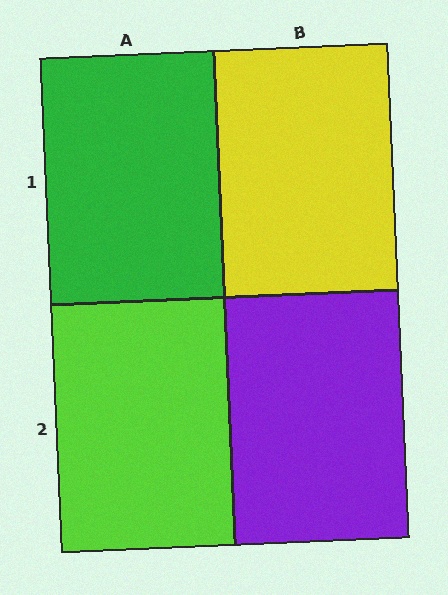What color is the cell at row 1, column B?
Yellow.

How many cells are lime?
1 cell is lime.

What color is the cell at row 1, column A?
Green.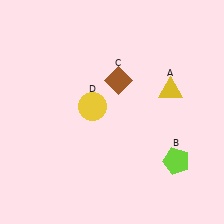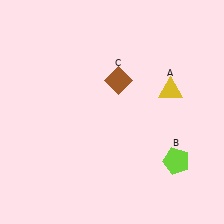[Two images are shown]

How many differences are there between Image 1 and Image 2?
There is 1 difference between the two images.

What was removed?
The yellow circle (D) was removed in Image 2.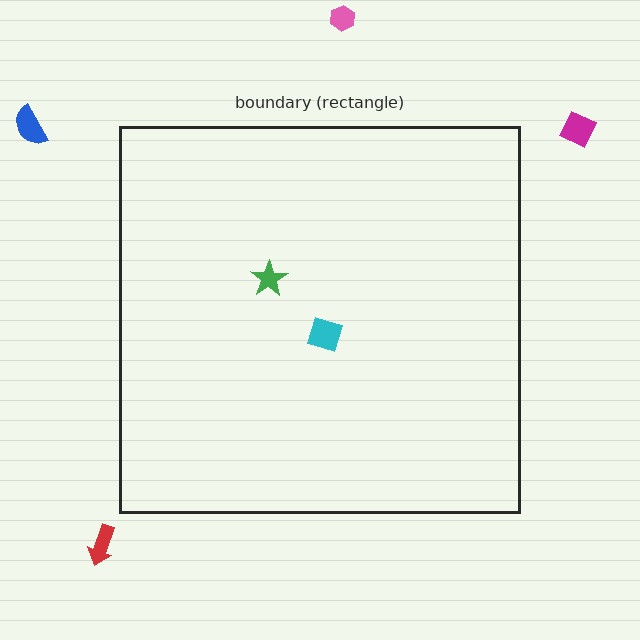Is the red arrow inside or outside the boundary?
Outside.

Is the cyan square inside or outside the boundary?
Inside.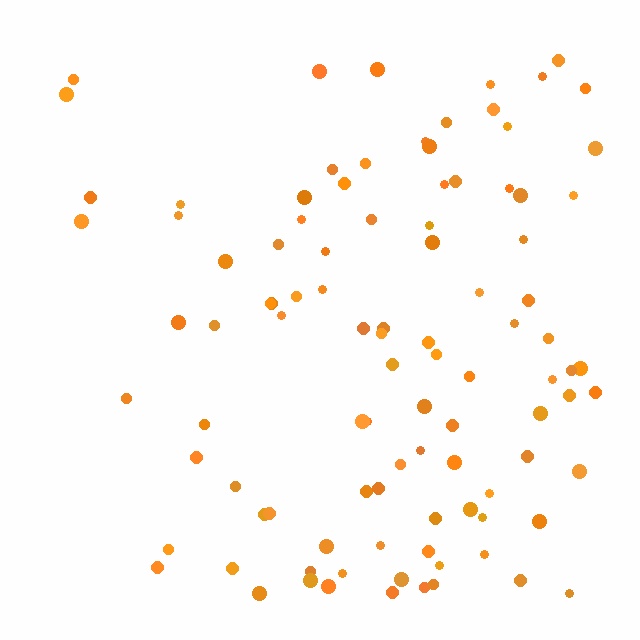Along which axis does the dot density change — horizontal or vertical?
Horizontal.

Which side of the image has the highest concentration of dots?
The right.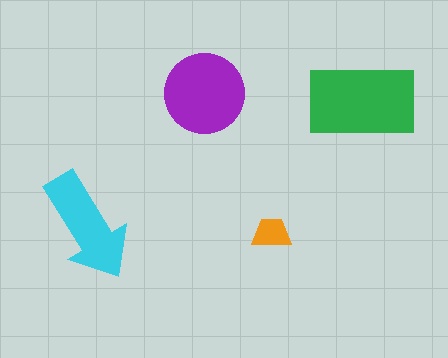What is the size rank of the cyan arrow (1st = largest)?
3rd.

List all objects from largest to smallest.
The green rectangle, the purple circle, the cyan arrow, the orange trapezoid.